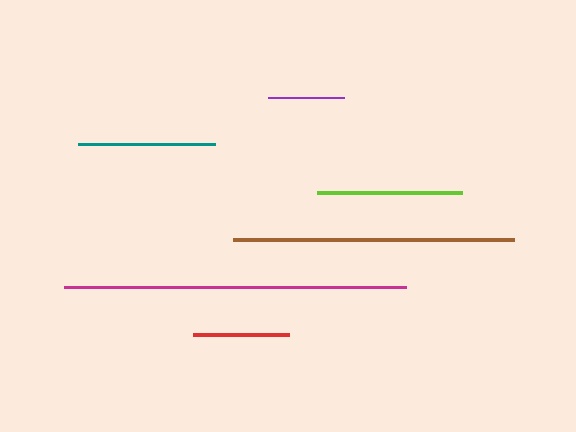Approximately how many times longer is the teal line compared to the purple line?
The teal line is approximately 1.8 times the length of the purple line.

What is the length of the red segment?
The red segment is approximately 96 pixels long.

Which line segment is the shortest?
The purple line is the shortest at approximately 76 pixels.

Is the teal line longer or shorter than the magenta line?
The magenta line is longer than the teal line.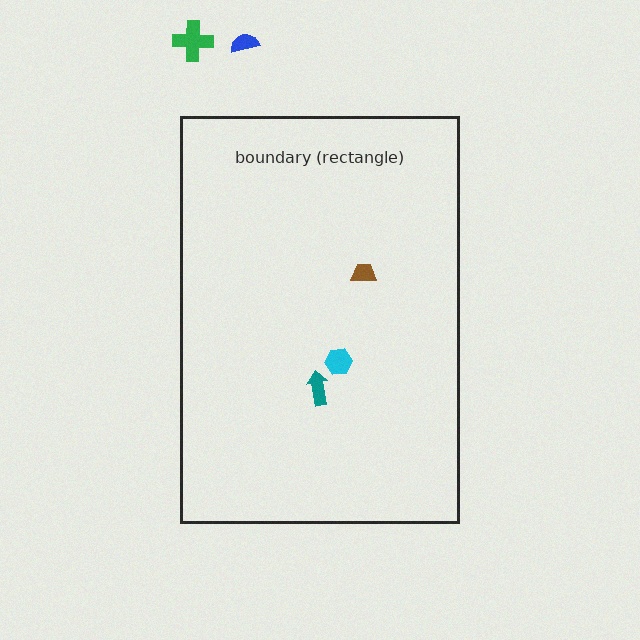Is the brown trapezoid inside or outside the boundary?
Inside.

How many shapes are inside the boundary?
3 inside, 2 outside.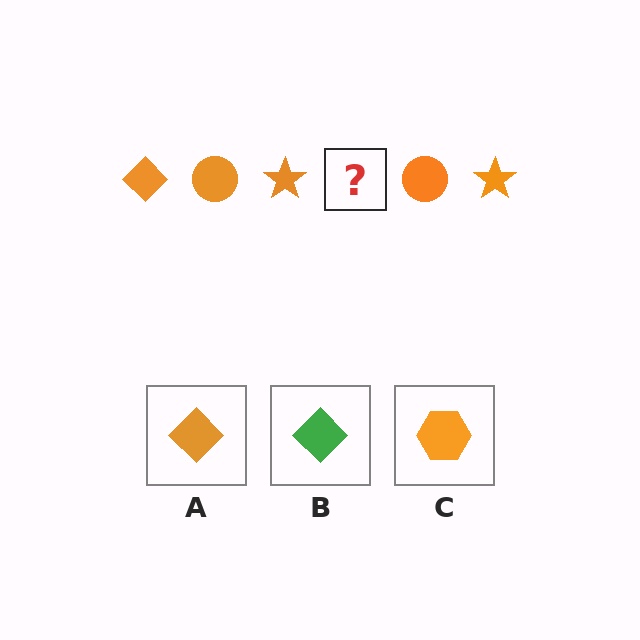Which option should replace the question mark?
Option A.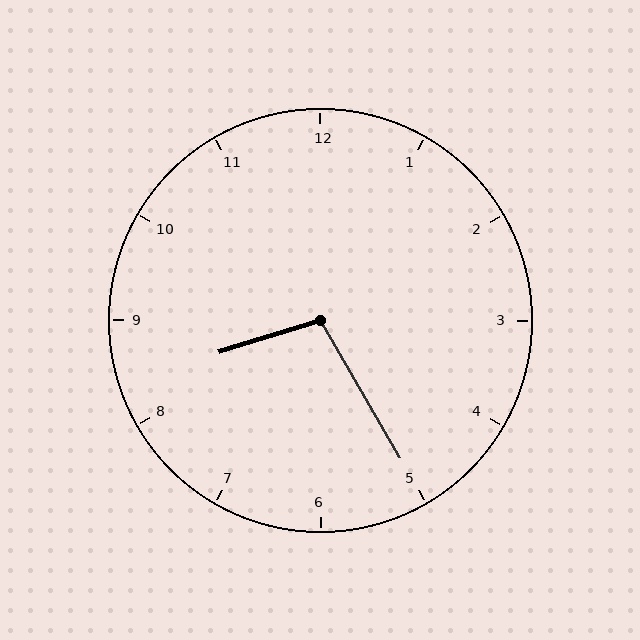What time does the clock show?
8:25.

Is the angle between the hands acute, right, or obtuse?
It is obtuse.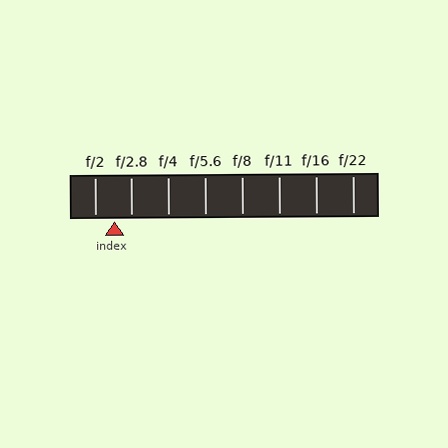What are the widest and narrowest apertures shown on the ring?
The widest aperture shown is f/2 and the narrowest is f/22.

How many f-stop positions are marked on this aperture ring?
There are 8 f-stop positions marked.